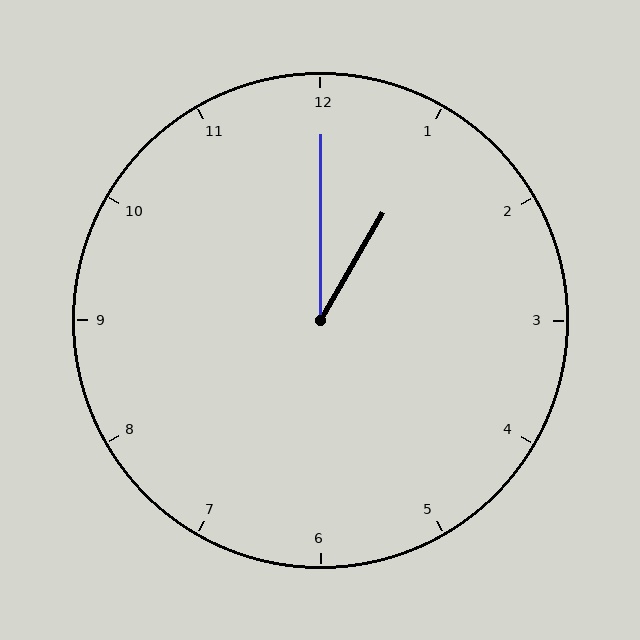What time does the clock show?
1:00.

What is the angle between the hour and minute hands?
Approximately 30 degrees.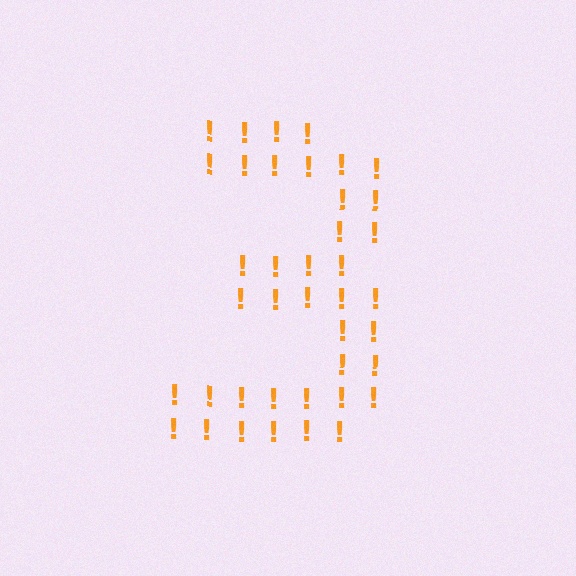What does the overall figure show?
The overall figure shows the digit 3.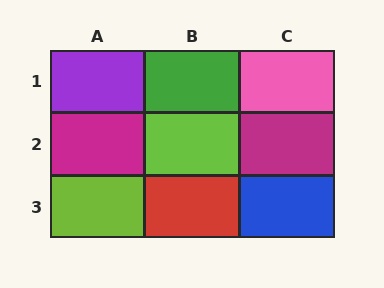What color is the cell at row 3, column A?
Lime.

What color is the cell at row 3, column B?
Red.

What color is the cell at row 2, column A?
Magenta.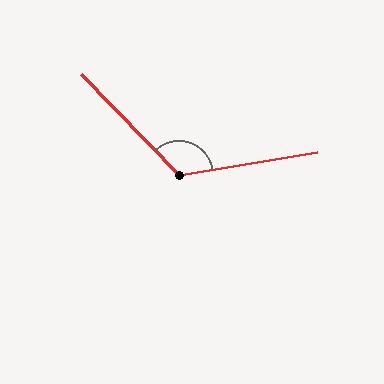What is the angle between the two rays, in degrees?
Approximately 125 degrees.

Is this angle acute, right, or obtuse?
It is obtuse.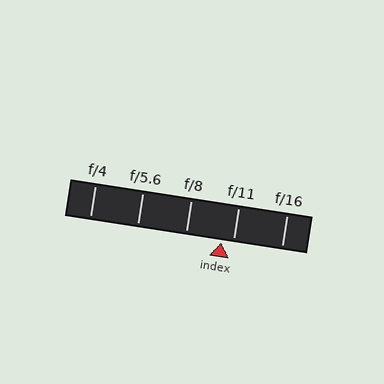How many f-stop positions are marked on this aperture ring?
There are 5 f-stop positions marked.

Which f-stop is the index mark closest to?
The index mark is closest to f/11.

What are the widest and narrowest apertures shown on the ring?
The widest aperture shown is f/4 and the narrowest is f/16.